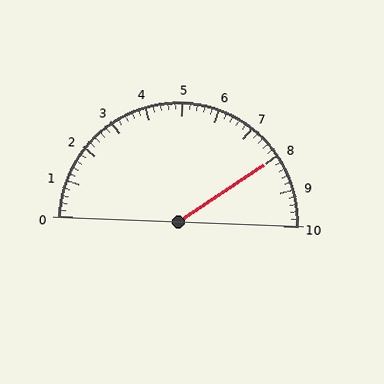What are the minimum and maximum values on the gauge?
The gauge ranges from 0 to 10.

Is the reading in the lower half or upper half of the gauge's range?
The reading is in the upper half of the range (0 to 10).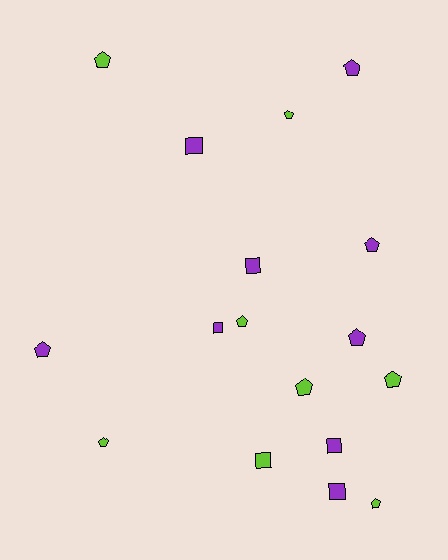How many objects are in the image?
There are 17 objects.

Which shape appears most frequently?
Pentagon, with 11 objects.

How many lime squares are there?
There is 1 lime square.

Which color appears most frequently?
Purple, with 9 objects.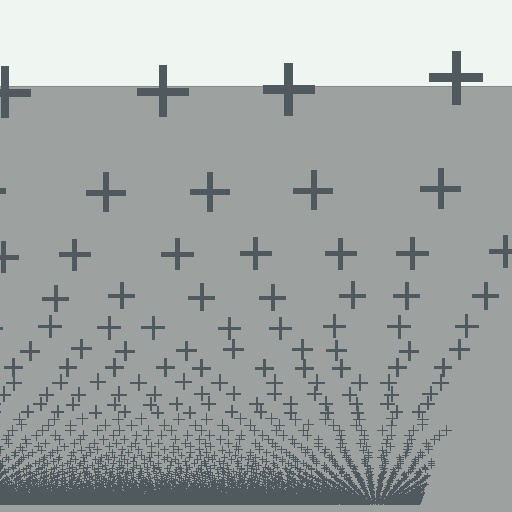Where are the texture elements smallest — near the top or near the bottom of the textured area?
Near the bottom.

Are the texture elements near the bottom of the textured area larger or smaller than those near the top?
Smaller. The gradient is inverted — elements near the bottom are smaller and denser.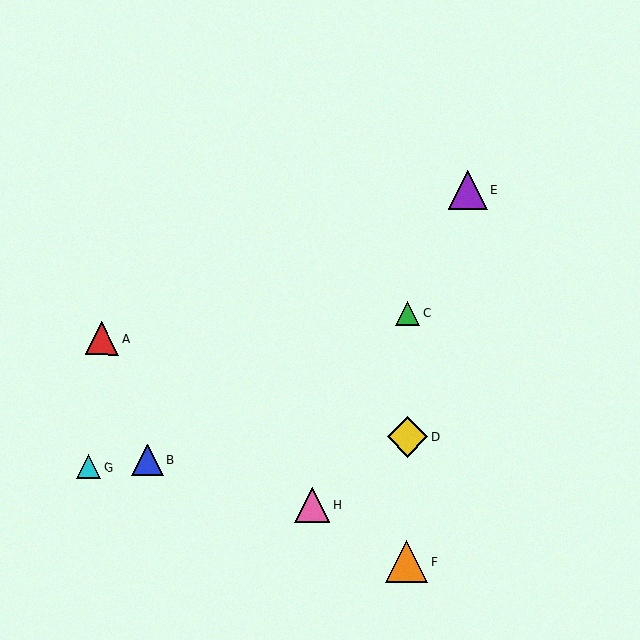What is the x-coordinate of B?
Object B is at x≈147.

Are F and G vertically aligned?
No, F is at x≈407 and G is at x≈89.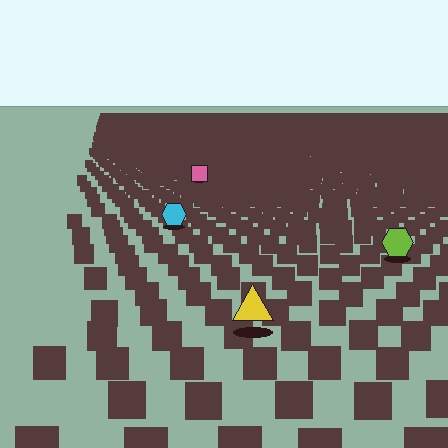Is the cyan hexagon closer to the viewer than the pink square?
Yes. The cyan hexagon is closer — you can tell from the texture gradient: the ground texture is coarser near it.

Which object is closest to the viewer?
The yellow triangle is closest. The texture marks near it are larger and more spread out.